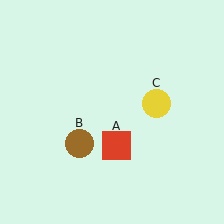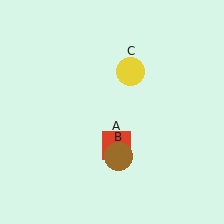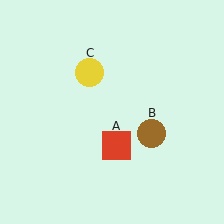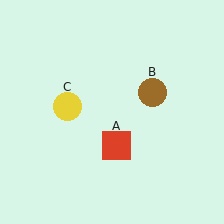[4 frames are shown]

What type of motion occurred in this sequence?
The brown circle (object B), yellow circle (object C) rotated counterclockwise around the center of the scene.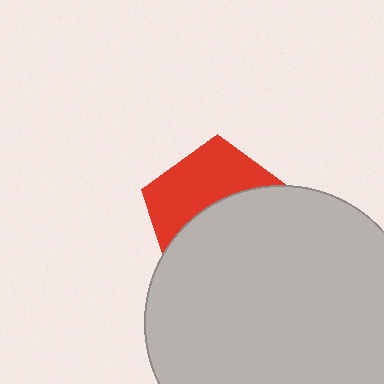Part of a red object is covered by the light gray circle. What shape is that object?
It is a pentagon.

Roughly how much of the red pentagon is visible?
A small part of it is visible (roughly 44%).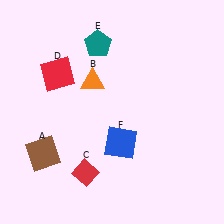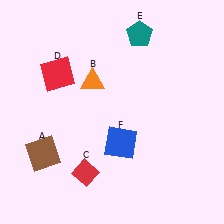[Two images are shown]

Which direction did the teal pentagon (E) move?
The teal pentagon (E) moved right.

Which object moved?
The teal pentagon (E) moved right.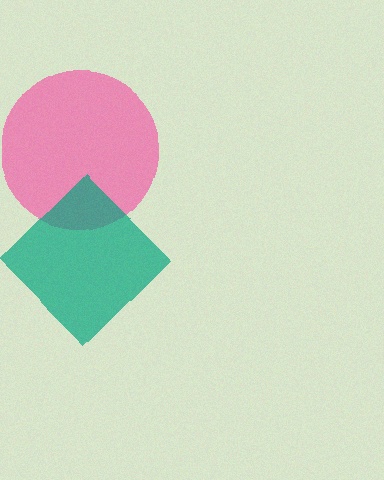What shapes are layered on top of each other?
The layered shapes are: a pink circle, a teal diamond.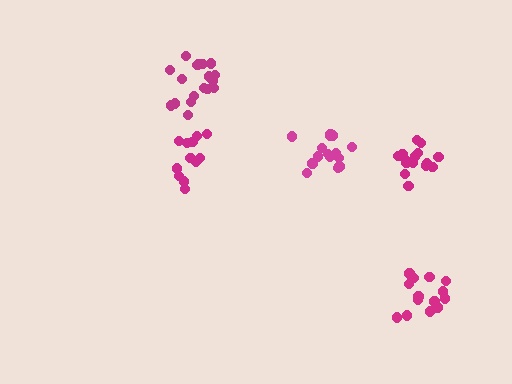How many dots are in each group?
Group 1: 15 dots, Group 2: 18 dots, Group 3: 16 dots, Group 4: 13 dots, Group 5: 14 dots (76 total).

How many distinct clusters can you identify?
There are 5 distinct clusters.